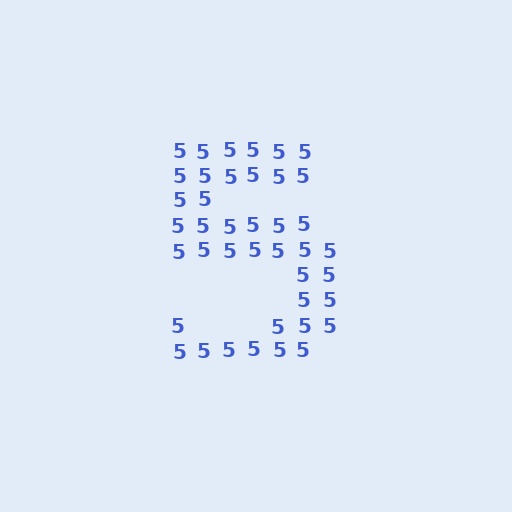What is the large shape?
The large shape is the digit 5.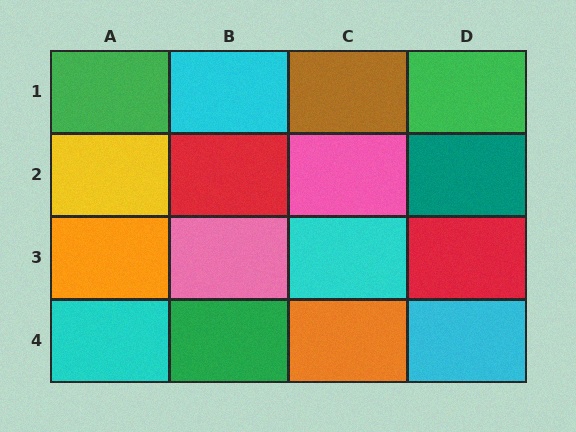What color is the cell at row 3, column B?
Pink.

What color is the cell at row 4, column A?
Cyan.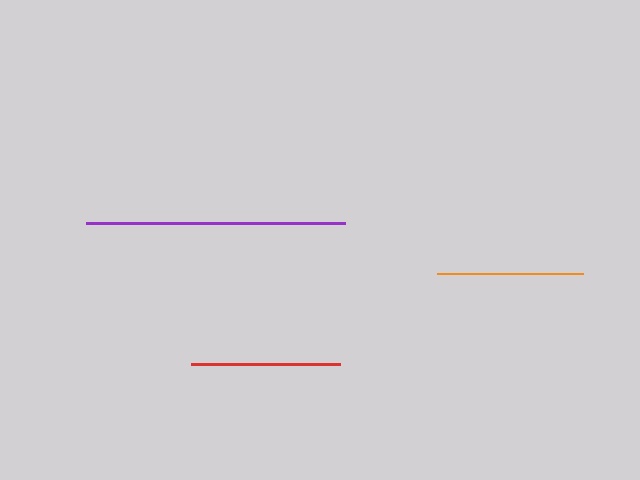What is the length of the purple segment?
The purple segment is approximately 259 pixels long.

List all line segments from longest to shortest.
From longest to shortest: purple, red, orange.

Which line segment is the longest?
The purple line is the longest at approximately 259 pixels.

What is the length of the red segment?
The red segment is approximately 148 pixels long.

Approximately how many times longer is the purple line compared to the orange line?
The purple line is approximately 1.8 times the length of the orange line.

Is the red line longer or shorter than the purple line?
The purple line is longer than the red line.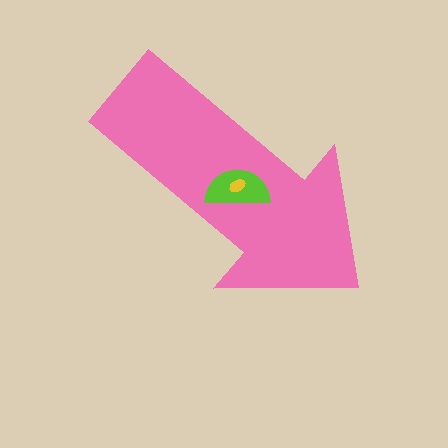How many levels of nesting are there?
3.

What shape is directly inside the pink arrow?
The lime semicircle.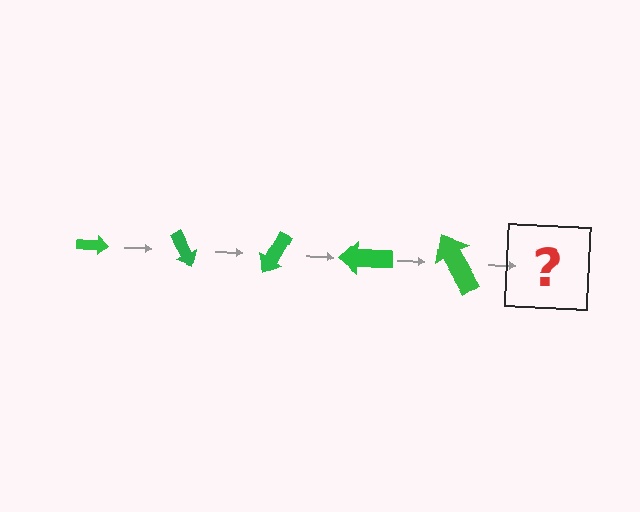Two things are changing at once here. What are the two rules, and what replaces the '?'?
The two rules are that the arrow grows larger each step and it rotates 60 degrees each step. The '?' should be an arrow, larger than the previous one and rotated 300 degrees from the start.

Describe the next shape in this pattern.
It should be an arrow, larger than the previous one and rotated 300 degrees from the start.